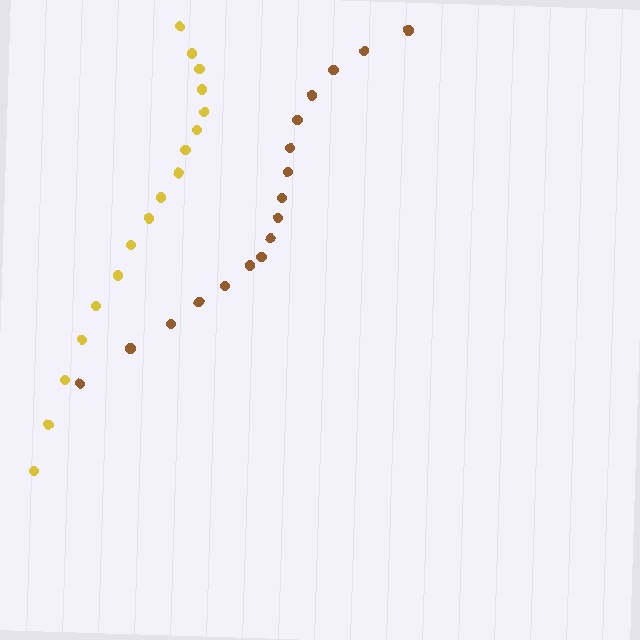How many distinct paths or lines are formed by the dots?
There are 2 distinct paths.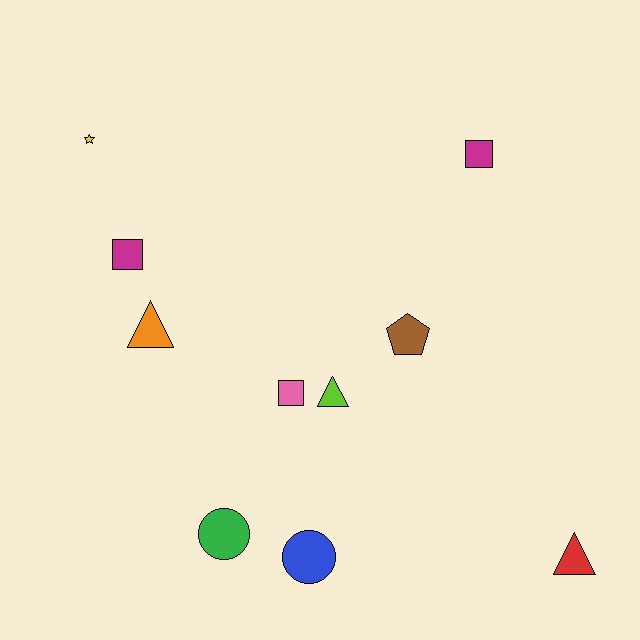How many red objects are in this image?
There is 1 red object.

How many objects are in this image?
There are 10 objects.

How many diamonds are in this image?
There are no diamonds.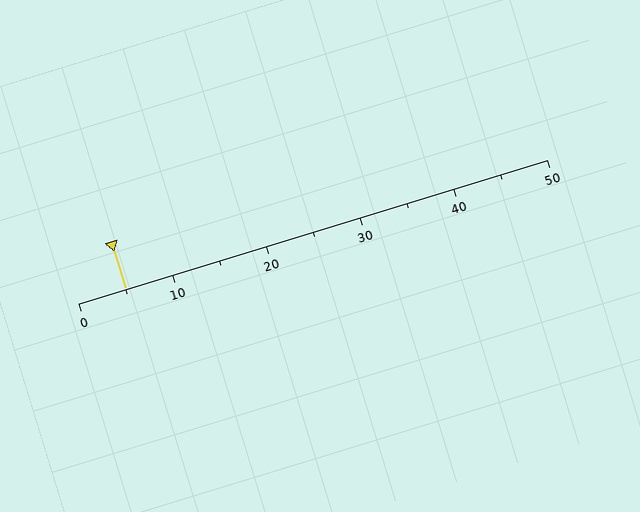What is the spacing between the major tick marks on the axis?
The major ticks are spaced 10 apart.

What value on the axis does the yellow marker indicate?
The marker indicates approximately 5.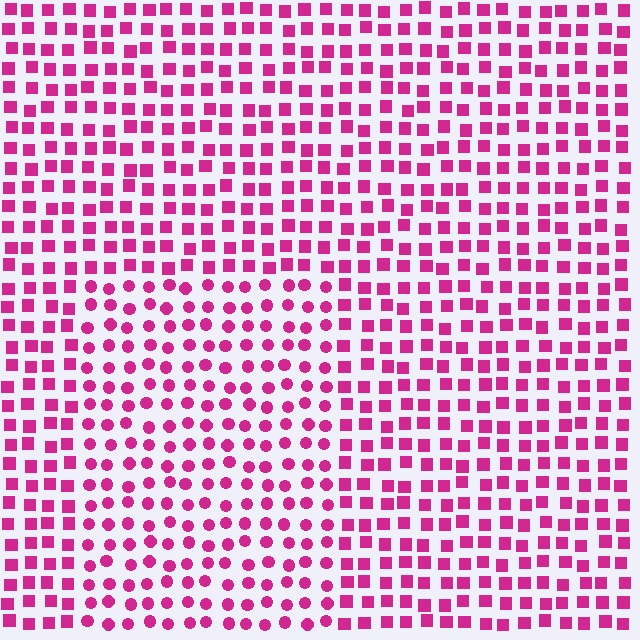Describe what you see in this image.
The image is filled with small magenta elements arranged in a uniform grid. A rectangle-shaped region contains circles, while the surrounding area contains squares. The boundary is defined purely by the change in element shape.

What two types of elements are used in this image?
The image uses circles inside the rectangle region and squares outside it.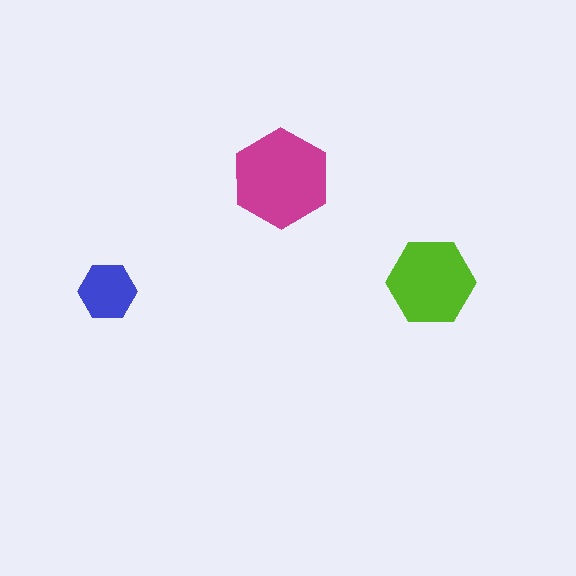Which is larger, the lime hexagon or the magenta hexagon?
The magenta one.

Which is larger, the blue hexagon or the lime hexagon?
The lime one.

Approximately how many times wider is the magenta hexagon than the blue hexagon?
About 1.5 times wider.